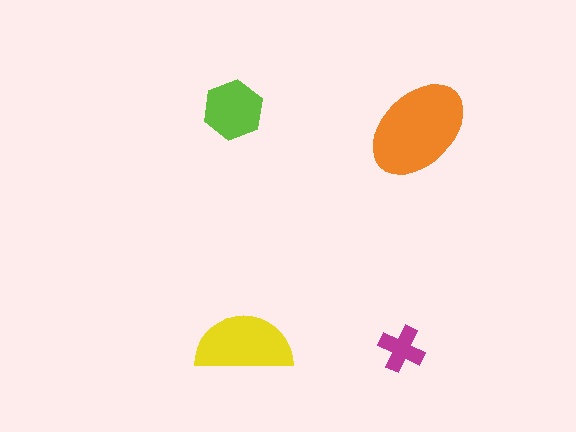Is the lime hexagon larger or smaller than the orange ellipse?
Smaller.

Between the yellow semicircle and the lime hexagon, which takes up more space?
The yellow semicircle.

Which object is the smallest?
The magenta cross.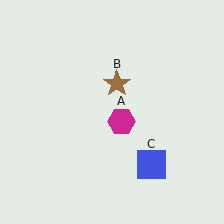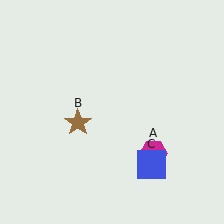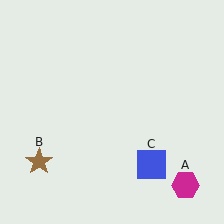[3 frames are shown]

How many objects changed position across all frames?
2 objects changed position: magenta hexagon (object A), brown star (object B).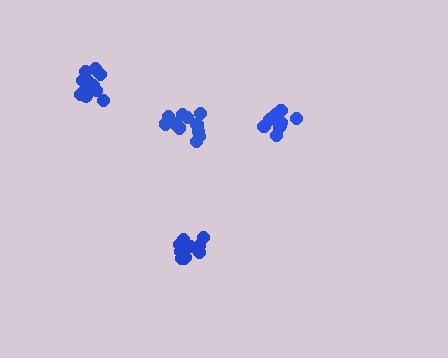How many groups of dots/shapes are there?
There are 4 groups.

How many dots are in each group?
Group 1: 11 dots, Group 2: 12 dots, Group 3: 14 dots, Group 4: 12 dots (49 total).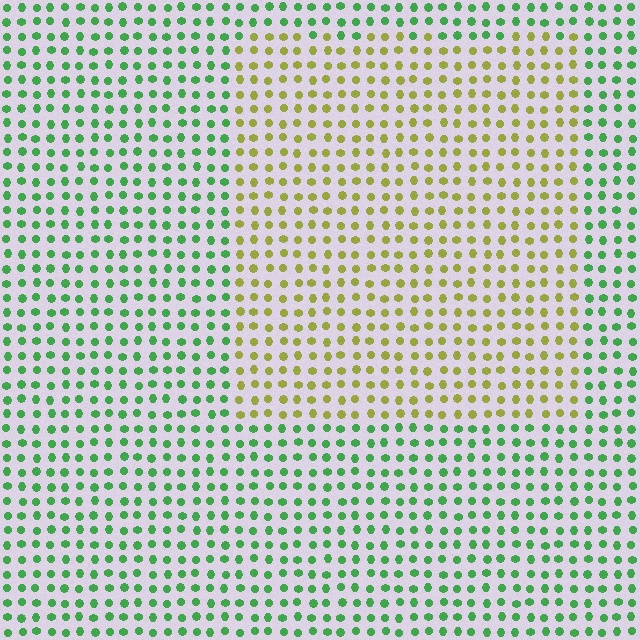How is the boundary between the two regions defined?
The boundary is defined purely by a slight shift in hue (about 58 degrees). Spacing, size, and orientation are identical on both sides.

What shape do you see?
I see a rectangle.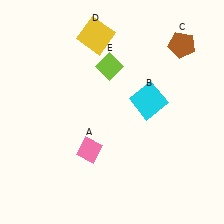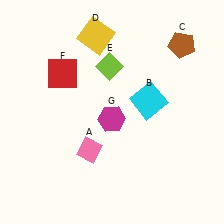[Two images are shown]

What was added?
A red square (F), a magenta hexagon (G) were added in Image 2.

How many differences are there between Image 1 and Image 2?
There are 2 differences between the two images.